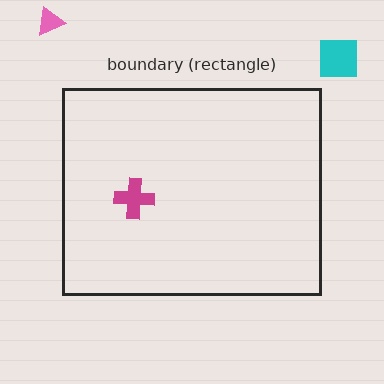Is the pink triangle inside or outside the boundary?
Outside.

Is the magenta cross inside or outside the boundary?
Inside.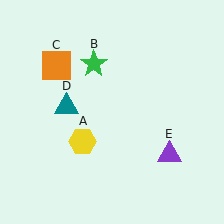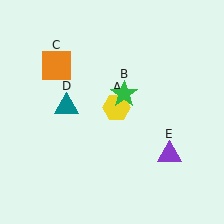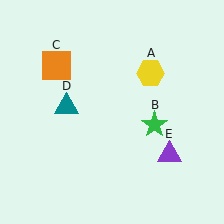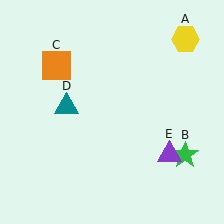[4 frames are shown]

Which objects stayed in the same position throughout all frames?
Orange square (object C) and teal triangle (object D) and purple triangle (object E) remained stationary.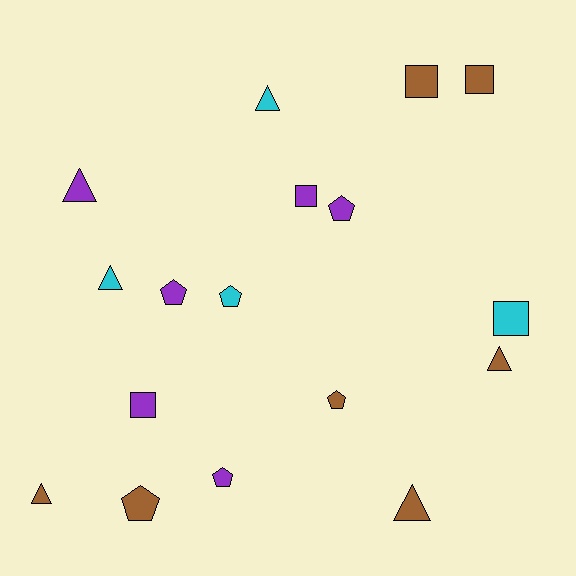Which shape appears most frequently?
Pentagon, with 6 objects.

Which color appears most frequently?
Brown, with 7 objects.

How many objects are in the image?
There are 17 objects.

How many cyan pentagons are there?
There is 1 cyan pentagon.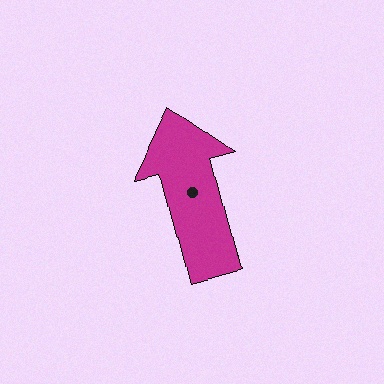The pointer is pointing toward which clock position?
Roughly 12 o'clock.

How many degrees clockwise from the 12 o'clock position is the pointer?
Approximately 345 degrees.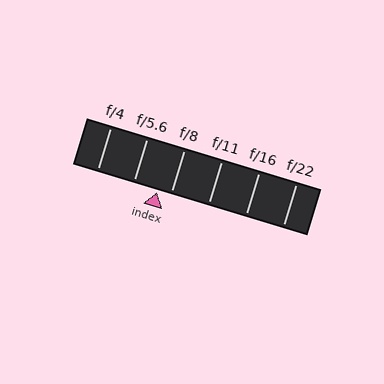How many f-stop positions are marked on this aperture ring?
There are 6 f-stop positions marked.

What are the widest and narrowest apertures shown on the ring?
The widest aperture shown is f/4 and the narrowest is f/22.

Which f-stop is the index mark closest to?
The index mark is closest to f/8.